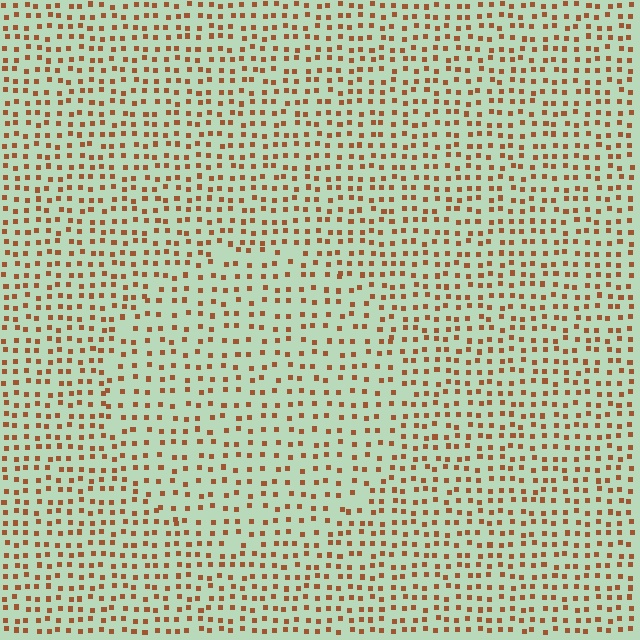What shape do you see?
I see a circle.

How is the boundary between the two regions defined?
The boundary is defined by a change in element density (approximately 1.4x ratio). All elements are the same color, size, and shape.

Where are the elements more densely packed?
The elements are more densely packed outside the circle boundary.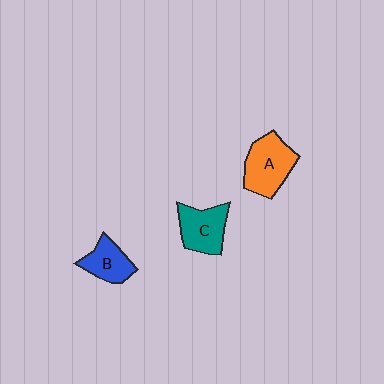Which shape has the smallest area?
Shape B (blue).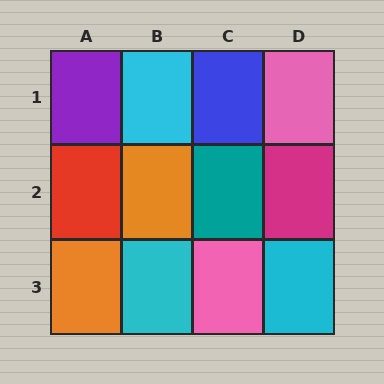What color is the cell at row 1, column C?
Blue.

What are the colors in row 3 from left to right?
Orange, cyan, pink, cyan.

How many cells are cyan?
3 cells are cyan.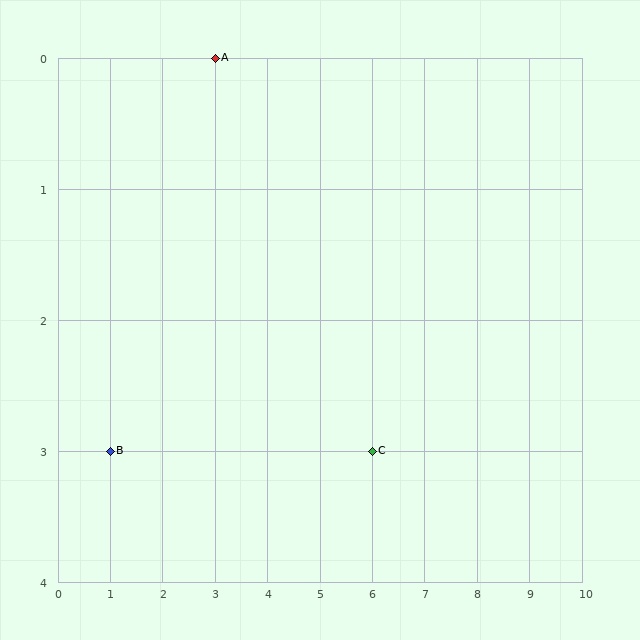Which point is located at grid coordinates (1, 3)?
Point B is at (1, 3).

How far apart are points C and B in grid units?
Points C and B are 5 columns apart.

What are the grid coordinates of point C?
Point C is at grid coordinates (6, 3).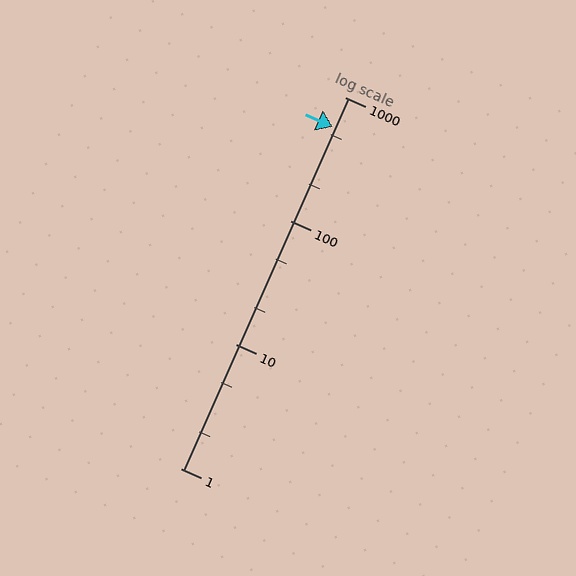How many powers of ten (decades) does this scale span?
The scale spans 3 decades, from 1 to 1000.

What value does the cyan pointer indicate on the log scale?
The pointer indicates approximately 580.